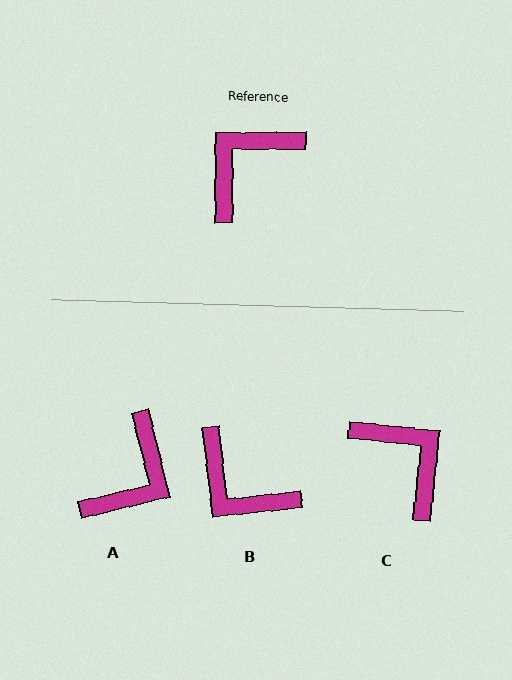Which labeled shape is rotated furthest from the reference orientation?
A, about 166 degrees away.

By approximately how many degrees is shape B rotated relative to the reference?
Approximately 96 degrees counter-clockwise.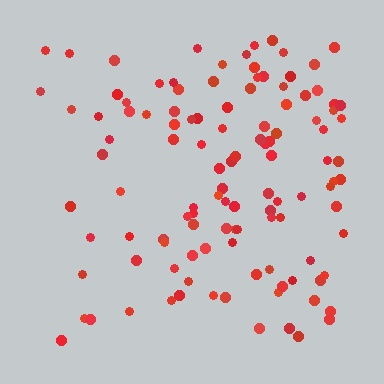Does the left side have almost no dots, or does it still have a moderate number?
Still a moderate number, just noticeably fewer than the right.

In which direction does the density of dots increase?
From left to right, with the right side densest.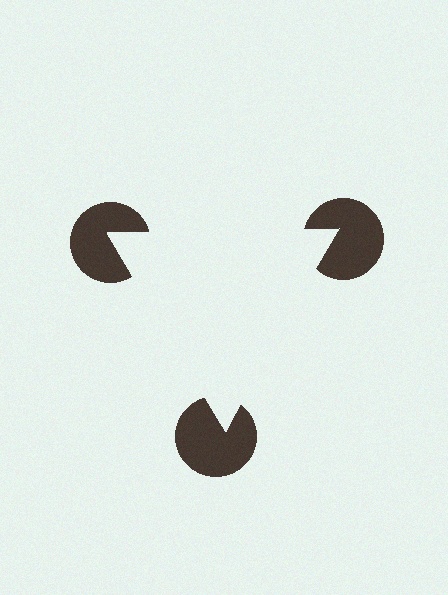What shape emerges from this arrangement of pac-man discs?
An illusory triangle — its edges are inferred from the aligned wedge cuts in the pac-man discs, not physically drawn.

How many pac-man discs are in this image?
There are 3 — one at each vertex of the illusory triangle.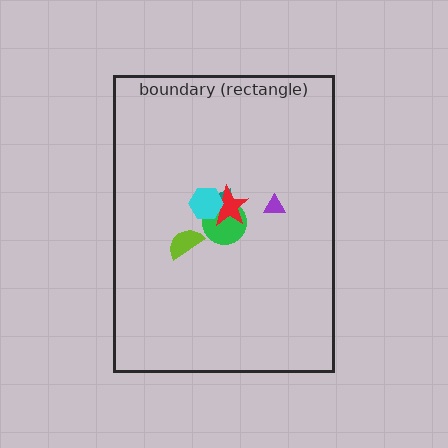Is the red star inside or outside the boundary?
Inside.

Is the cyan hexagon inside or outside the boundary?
Inside.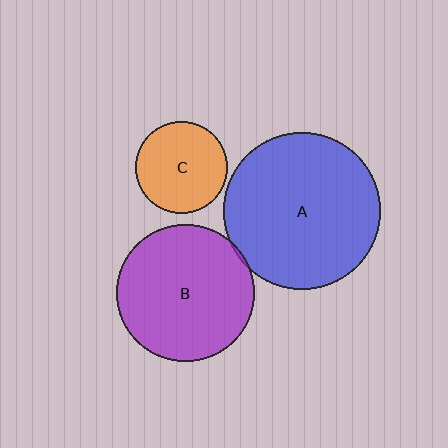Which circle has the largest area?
Circle A (blue).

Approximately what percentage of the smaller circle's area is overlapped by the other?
Approximately 5%.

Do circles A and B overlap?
Yes.